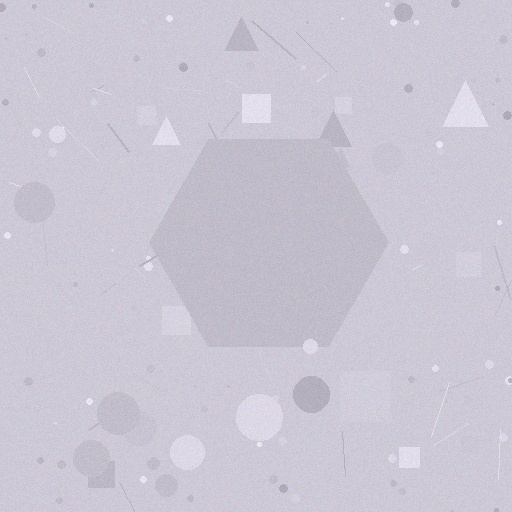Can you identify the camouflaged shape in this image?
The camouflaged shape is a hexagon.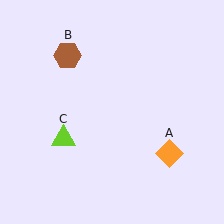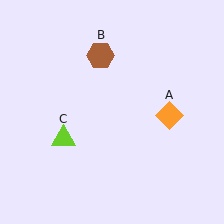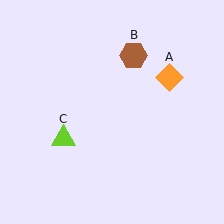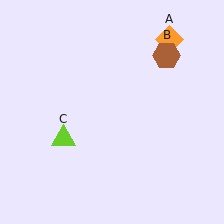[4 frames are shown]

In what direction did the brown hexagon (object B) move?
The brown hexagon (object B) moved right.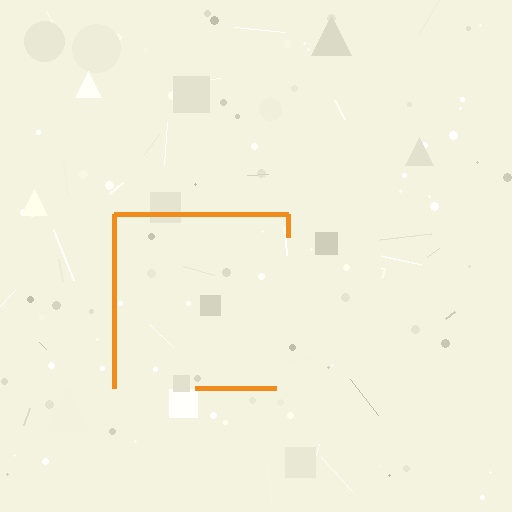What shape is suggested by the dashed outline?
The dashed outline suggests a square.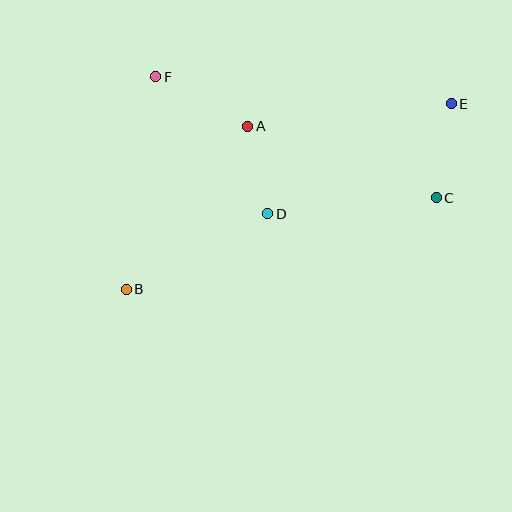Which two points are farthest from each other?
Points B and E are farthest from each other.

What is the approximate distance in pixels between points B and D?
The distance between B and D is approximately 160 pixels.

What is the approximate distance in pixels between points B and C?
The distance between B and C is approximately 323 pixels.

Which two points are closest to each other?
Points A and D are closest to each other.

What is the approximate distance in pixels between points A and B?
The distance between A and B is approximately 204 pixels.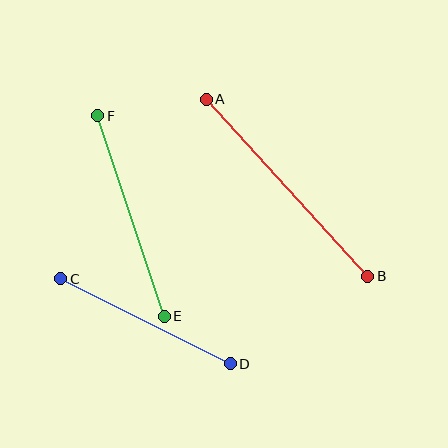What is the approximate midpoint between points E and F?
The midpoint is at approximately (131, 216) pixels.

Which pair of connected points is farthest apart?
Points A and B are farthest apart.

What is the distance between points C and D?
The distance is approximately 190 pixels.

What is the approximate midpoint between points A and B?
The midpoint is at approximately (287, 188) pixels.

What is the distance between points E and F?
The distance is approximately 211 pixels.